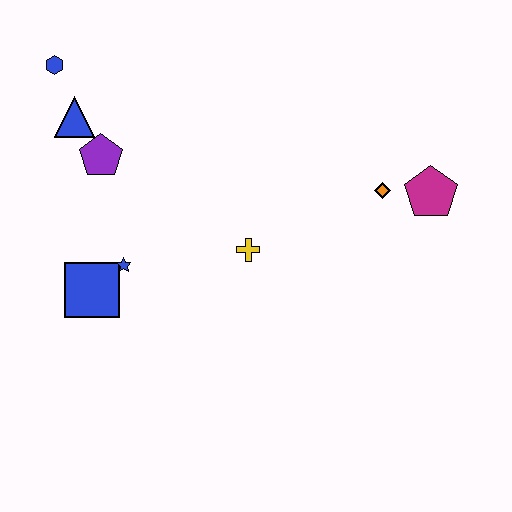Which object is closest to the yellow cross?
The blue star is closest to the yellow cross.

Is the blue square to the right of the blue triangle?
Yes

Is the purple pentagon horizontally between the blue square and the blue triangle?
No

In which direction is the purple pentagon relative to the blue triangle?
The purple pentagon is below the blue triangle.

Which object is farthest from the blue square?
The magenta pentagon is farthest from the blue square.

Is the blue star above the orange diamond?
No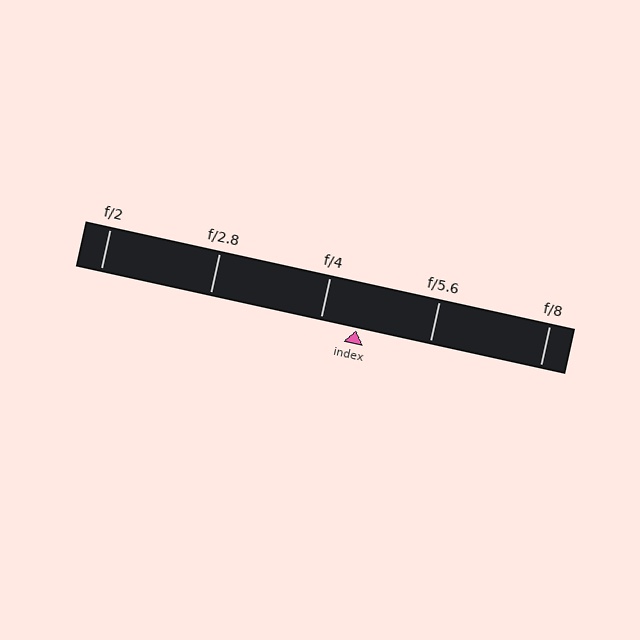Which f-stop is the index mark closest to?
The index mark is closest to f/4.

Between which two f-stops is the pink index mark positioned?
The index mark is between f/4 and f/5.6.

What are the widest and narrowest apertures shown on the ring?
The widest aperture shown is f/2 and the narrowest is f/8.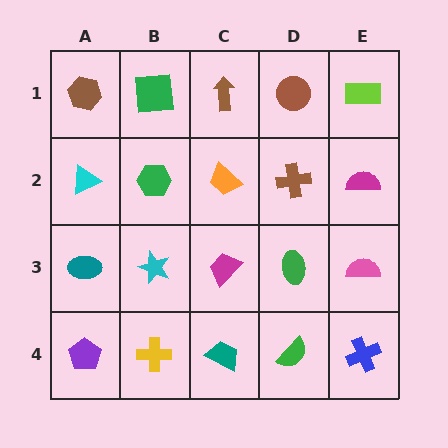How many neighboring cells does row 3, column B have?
4.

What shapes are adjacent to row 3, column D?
A brown cross (row 2, column D), a green semicircle (row 4, column D), a magenta trapezoid (row 3, column C), a pink semicircle (row 3, column E).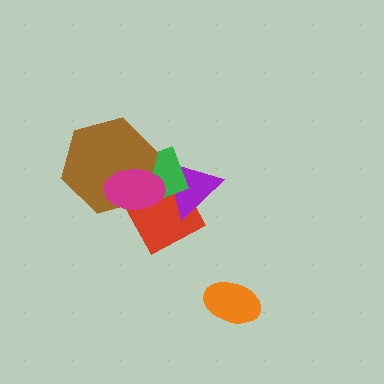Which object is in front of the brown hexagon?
The magenta ellipse is in front of the brown hexagon.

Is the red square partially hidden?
Yes, it is partially covered by another shape.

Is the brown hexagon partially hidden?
Yes, it is partially covered by another shape.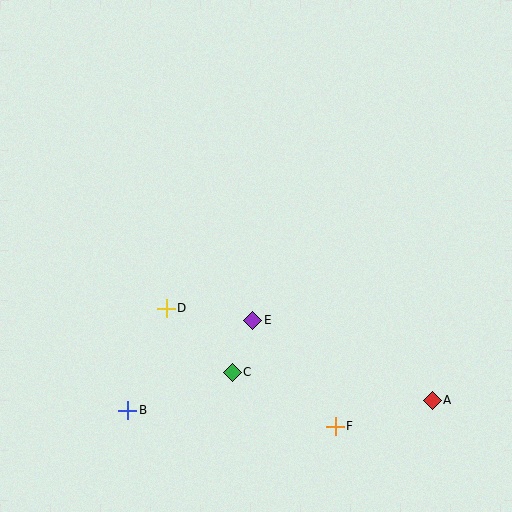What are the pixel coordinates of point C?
Point C is at (232, 372).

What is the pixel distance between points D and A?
The distance between D and A is 281 pixels.